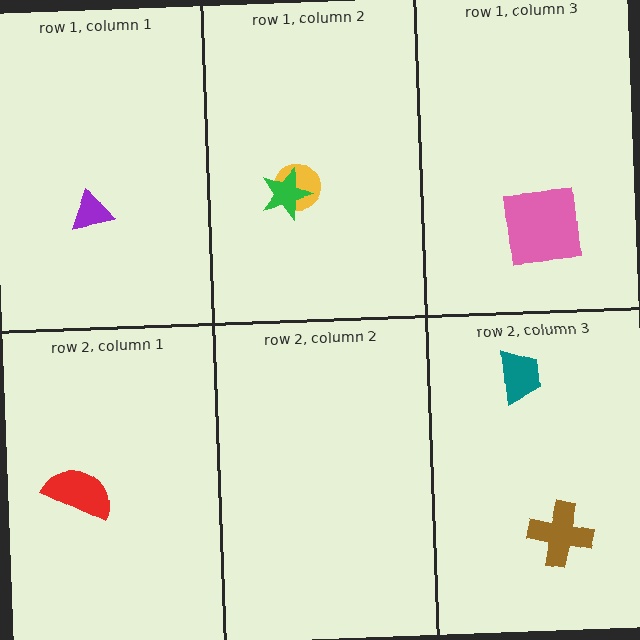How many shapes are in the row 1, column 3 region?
1.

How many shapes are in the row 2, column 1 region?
1.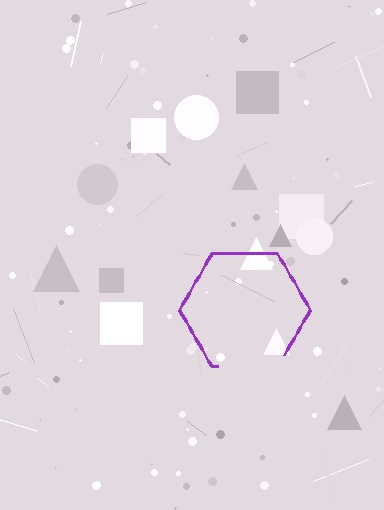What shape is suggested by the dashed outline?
The dashed outline suggests a hexagon.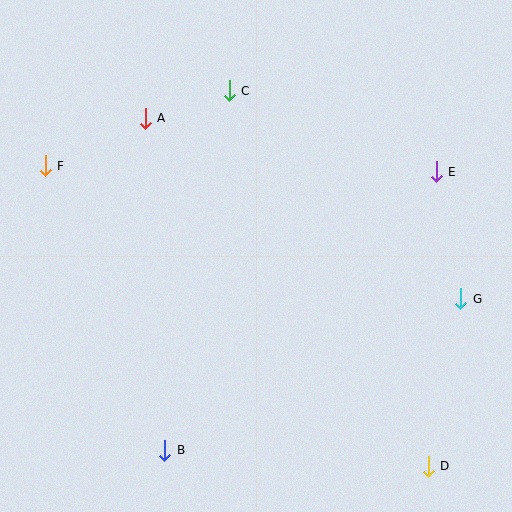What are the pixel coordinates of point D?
Point D is at (428, 466).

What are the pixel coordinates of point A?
Point A is at (145, 118).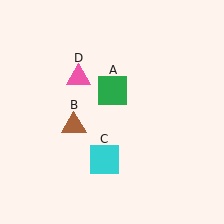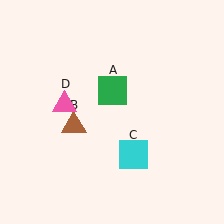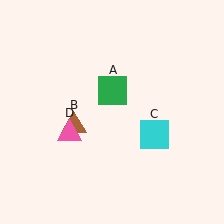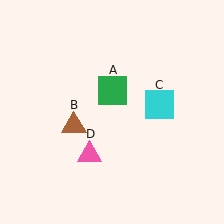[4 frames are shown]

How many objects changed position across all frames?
2 objects changed position: cyan square (object C), pink triangle (object D).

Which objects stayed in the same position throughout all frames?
Green square (object A) and brown triangle (object B) remained stationary.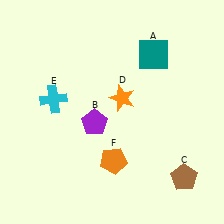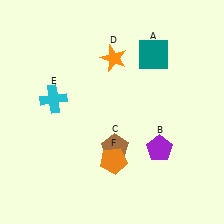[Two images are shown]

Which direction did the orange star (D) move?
The orange star (D) moved up.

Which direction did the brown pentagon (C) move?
The brown pentagon (C) moved left.